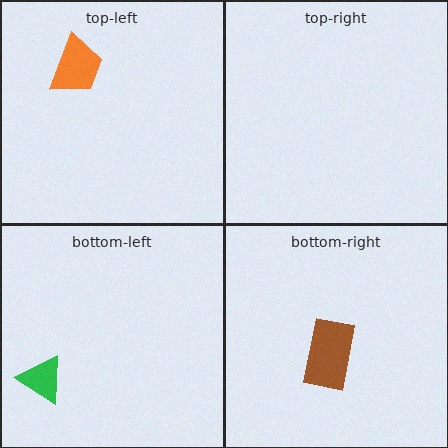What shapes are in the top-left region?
The orange trapezoid.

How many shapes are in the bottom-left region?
1.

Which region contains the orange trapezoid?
The top-left region.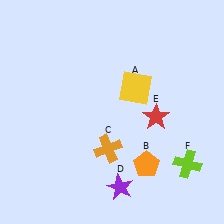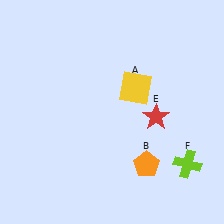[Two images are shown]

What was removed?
The purple star (D), the orange cross (C) were removed in Image 2.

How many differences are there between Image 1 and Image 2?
There are 2 differences between the two images.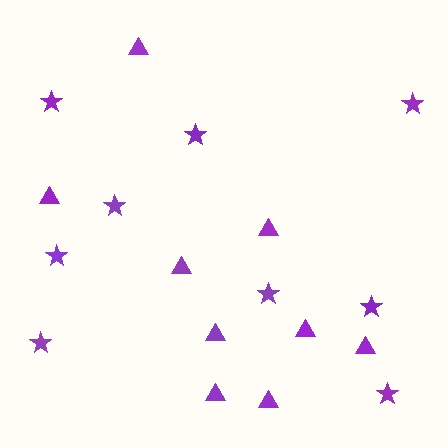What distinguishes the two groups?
There are 2 groups: one group of stars (9) and one group of triangles (9).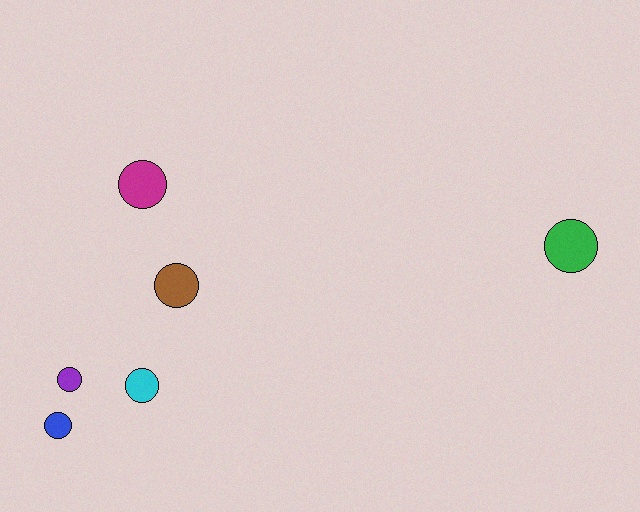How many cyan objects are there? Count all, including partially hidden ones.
There is 1 cyan object.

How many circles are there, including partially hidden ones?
There are 6 circles.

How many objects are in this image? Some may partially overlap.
There are 6 objects.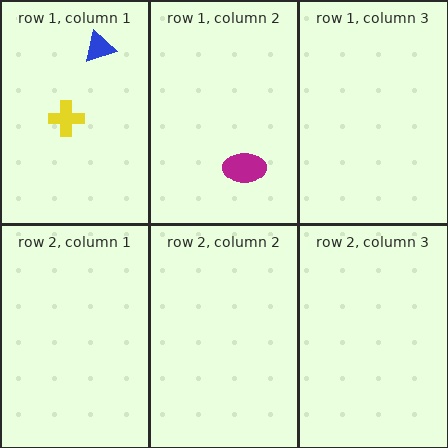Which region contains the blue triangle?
The row 1, column 1 region.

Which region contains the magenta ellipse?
The row 1, column 2 region.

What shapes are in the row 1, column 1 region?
The yellow cross, the blue triangle.